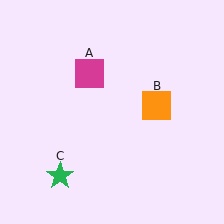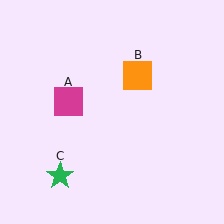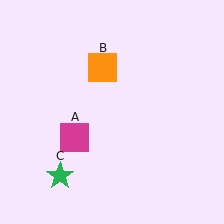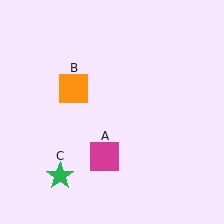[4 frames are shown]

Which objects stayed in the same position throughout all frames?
Green star (object C) remained stationary.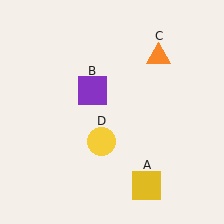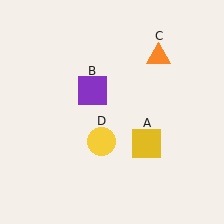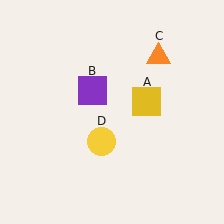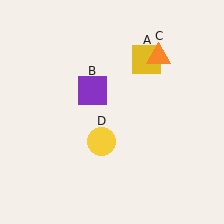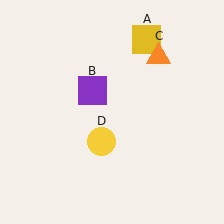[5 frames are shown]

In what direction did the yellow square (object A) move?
The yellow square (object A) moved up.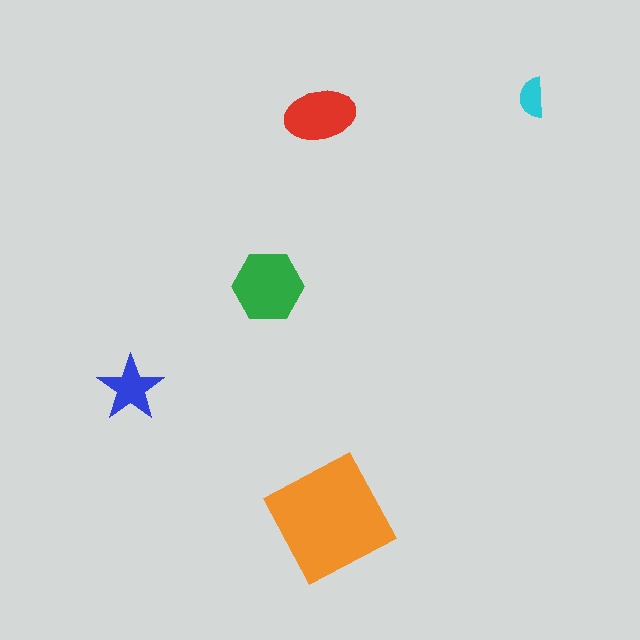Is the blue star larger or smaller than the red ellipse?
Smaller.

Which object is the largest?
The orange square.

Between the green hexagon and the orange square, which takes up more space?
The orange square.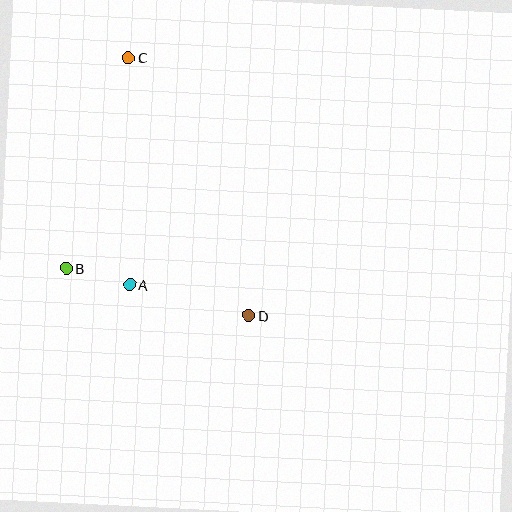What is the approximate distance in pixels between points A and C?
The distance between A and C is approximately 227 pixels.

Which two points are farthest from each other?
Points C and D are farthest from each other.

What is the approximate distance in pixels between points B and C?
The distance between B and C is approximately 220 pixels.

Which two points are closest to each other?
Points A and B are closest to each other.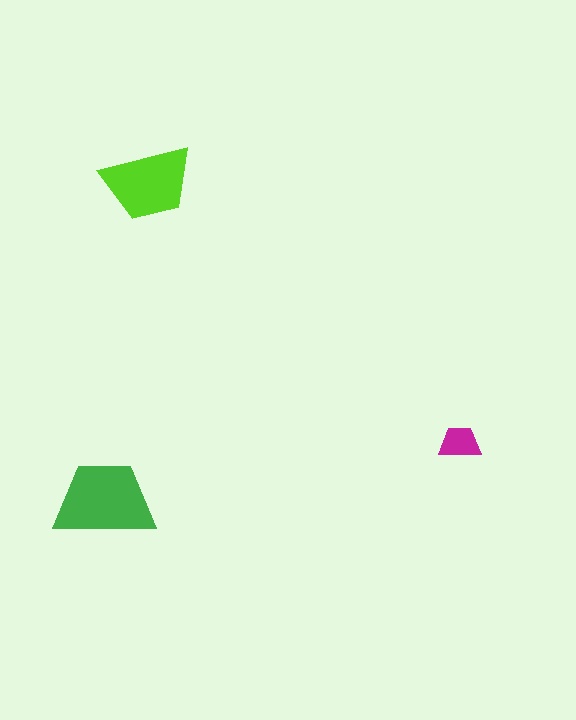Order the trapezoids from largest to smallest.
the green one, the lime one, the magenta one.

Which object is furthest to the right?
The magenta trapezoid is rightmost.